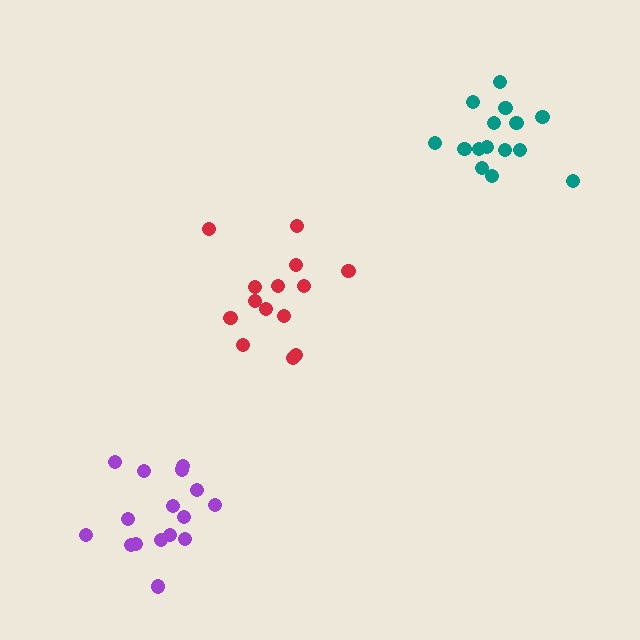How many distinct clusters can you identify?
There are 3 distinct clusters.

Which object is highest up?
The teal cluster is topmost.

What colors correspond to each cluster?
The clusters are colored: red, teal, purple.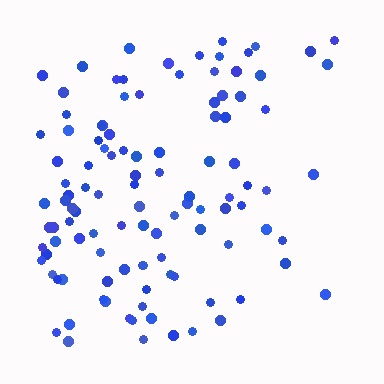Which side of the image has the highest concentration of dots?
The left.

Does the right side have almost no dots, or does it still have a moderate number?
Still a moderate number, just noticeably fewer than the left.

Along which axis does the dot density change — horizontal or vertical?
Horizontal.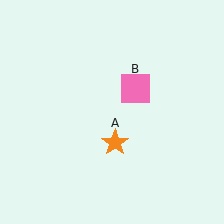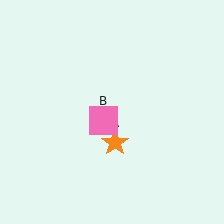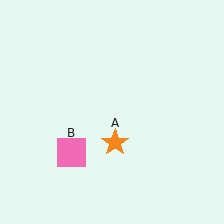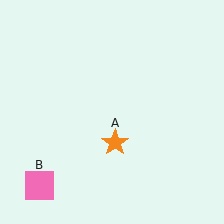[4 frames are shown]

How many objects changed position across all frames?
1 object changed position: pink square (object B).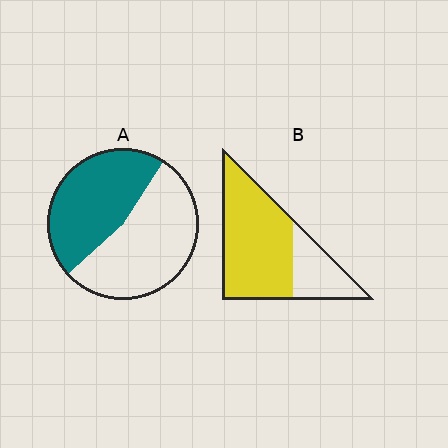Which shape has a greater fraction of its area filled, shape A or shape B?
Shape B.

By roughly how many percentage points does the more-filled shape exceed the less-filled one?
By roughly 25 percentage points (B over A).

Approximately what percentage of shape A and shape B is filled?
A is approximately 45% and B is approximately 70%.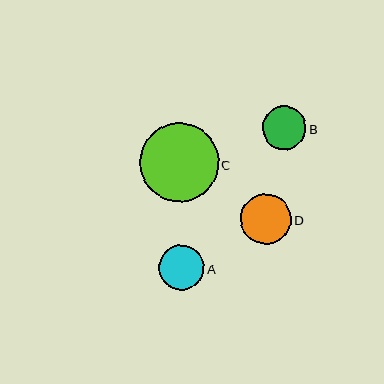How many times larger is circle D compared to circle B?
Circle D is approximately 1.2 times the size of circle B.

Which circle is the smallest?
Circle B is the smallest with a size of approximately 44 pixels.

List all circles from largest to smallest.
From largest to smallest: C, D, A, B.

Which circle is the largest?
Circle C is the largest with a size of approximately 79 pixels.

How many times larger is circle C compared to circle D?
Circle C is approximately 1.6 times the size of circle D.